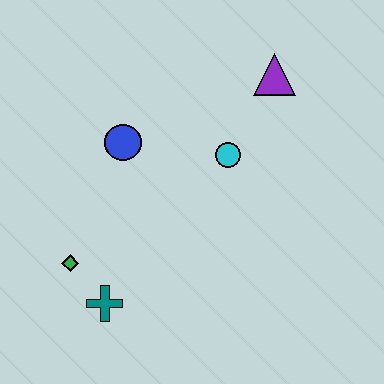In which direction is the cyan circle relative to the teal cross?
The cyan circle is above the teal cross.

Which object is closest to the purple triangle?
The cyan circle is closest to the purple triangle.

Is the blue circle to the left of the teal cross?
No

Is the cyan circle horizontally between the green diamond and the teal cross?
No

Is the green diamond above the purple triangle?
No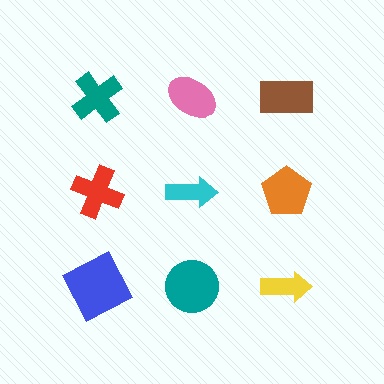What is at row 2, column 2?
A cyan arrow.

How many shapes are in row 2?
3 shapes.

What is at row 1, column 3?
A brown rectangle.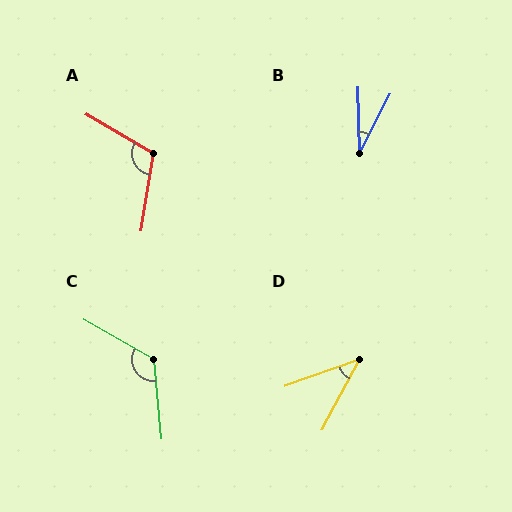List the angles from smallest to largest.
B (29°), D (42°), A (111°), C (125°).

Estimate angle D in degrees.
Approximately 42 degrees.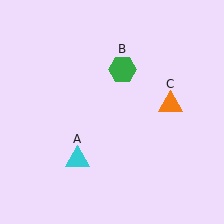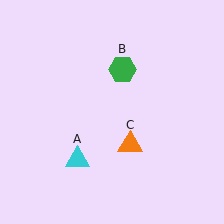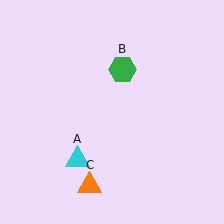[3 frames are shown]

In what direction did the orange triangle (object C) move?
The orange triangle (object C) moved down and to the left.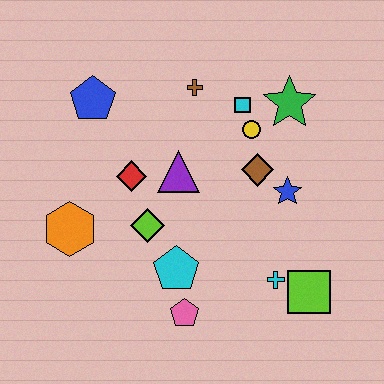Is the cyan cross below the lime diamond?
Yes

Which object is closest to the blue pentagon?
The red diamond is closest to the blue pentagon.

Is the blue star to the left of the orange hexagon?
No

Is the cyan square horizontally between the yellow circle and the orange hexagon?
Yes